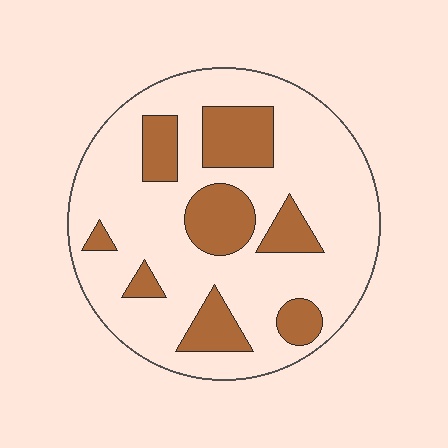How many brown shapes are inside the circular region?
8.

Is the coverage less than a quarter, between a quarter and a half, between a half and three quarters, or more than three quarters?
Less than a quarter.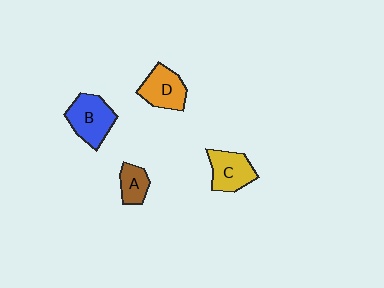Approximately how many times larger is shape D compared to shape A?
Approximately 1.6 times.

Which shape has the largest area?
Shape B (blue).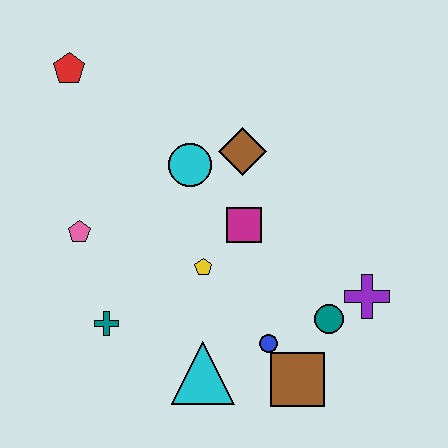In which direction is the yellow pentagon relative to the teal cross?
The yellow pentagon is to the right of the teal cross.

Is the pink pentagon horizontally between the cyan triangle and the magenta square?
No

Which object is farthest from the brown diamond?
The brown square is farthest from the brown diamond.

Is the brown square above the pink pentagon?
No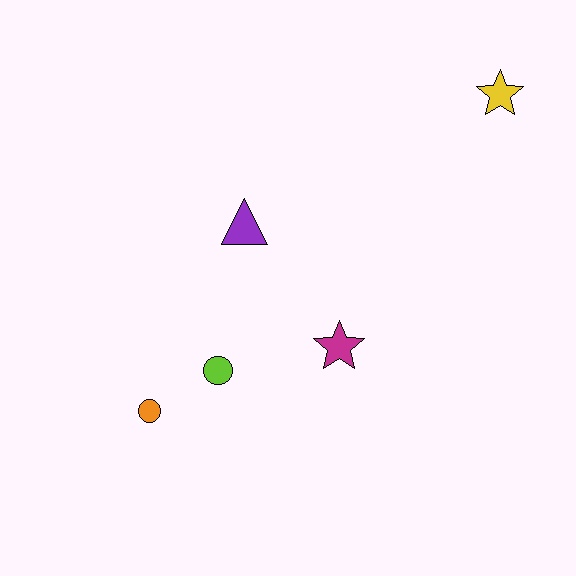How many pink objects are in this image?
There are no pink objects.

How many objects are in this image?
There are 5 objects.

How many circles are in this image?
There are 2 circles.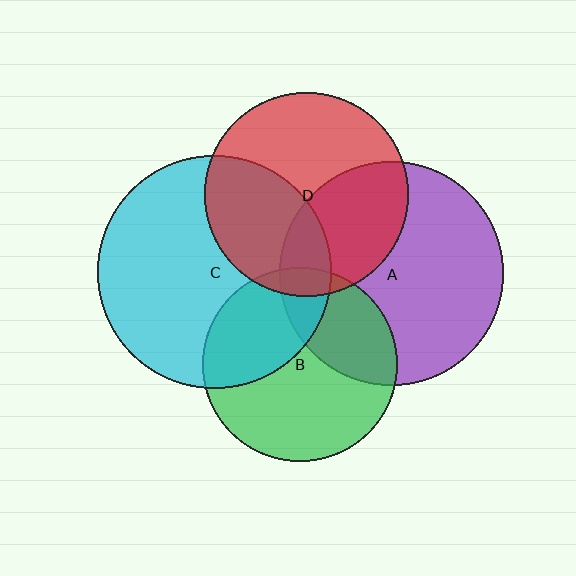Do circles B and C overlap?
Yes.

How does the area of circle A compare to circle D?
Approximately 1.2 times.